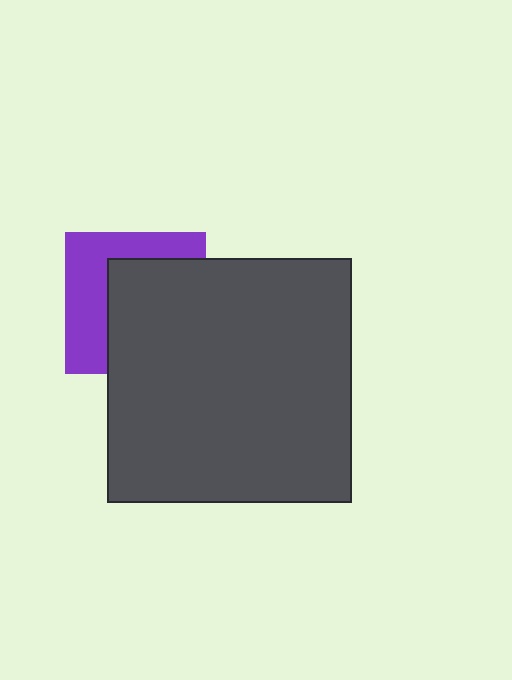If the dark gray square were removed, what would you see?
You would see the complete purple square.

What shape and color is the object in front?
The object in front is a dark gray square.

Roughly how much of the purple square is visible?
A small part of it is visible (roughly 43%).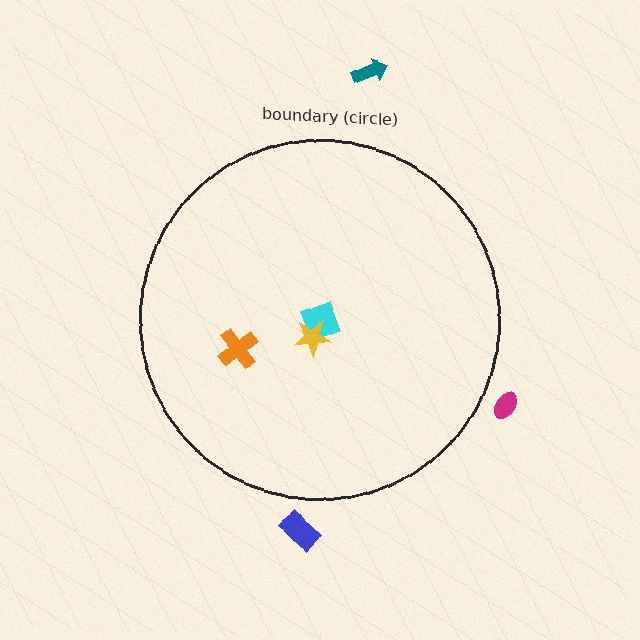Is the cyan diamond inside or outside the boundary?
Inside.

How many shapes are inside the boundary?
3 inside, 3 outside.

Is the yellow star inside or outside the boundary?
Inside.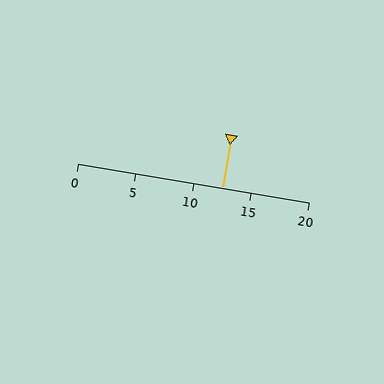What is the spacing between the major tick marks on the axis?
The major ticks are spaced 5 apart.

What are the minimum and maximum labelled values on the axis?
The axis runs from 0 to 20.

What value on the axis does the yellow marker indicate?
The marker indicates approximately 12.5.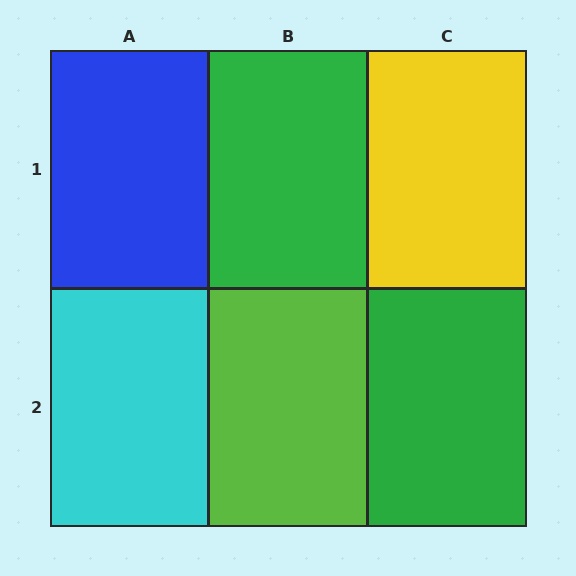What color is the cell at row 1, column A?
Blue.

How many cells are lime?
1 cell is lime.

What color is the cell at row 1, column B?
Green.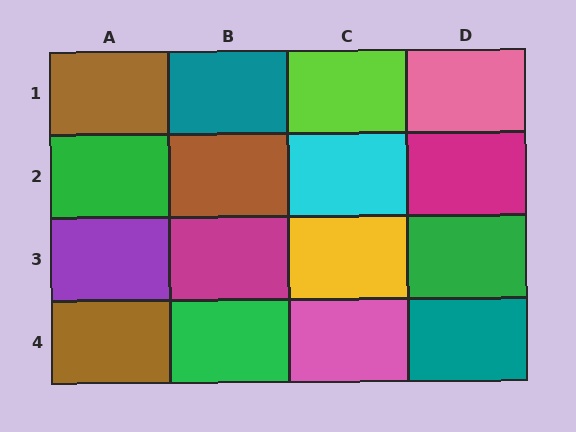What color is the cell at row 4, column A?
Brown.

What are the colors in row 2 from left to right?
Green, brown, cyan, magenta.